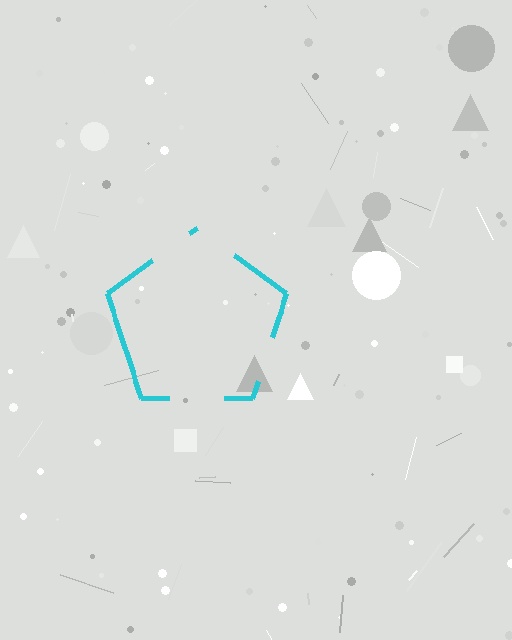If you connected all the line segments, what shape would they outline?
They would outline a pentagon.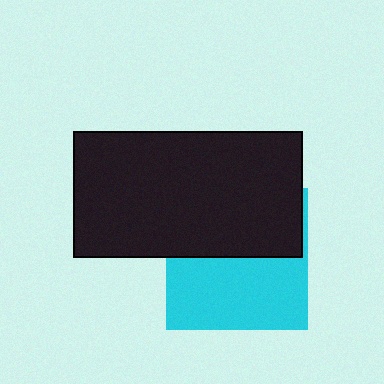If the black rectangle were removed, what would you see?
You would see the complete cyan square.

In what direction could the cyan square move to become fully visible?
The cyan square could move down. That would shift it out from behind the black rectangle entirely.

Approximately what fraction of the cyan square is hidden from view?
Roughly 48% of the cyan square is hidden behind the black rectangle.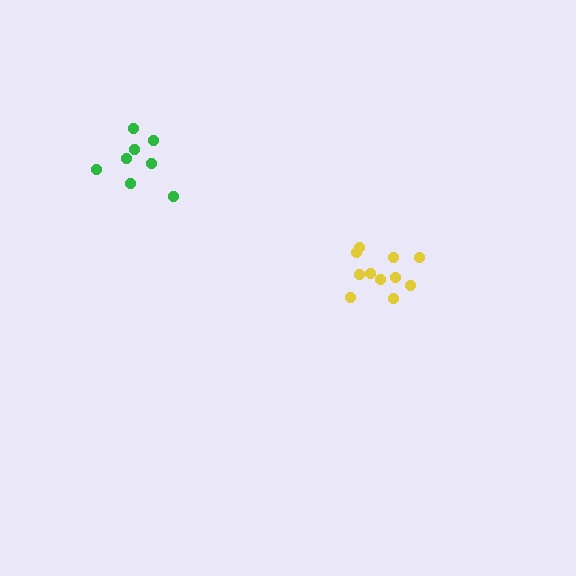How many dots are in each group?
Group 1: 8 dots, Group 2: 11 dots (19 total).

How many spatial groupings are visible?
There are 2 spatial groupings.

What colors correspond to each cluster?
The clusters are colored: green, yellow.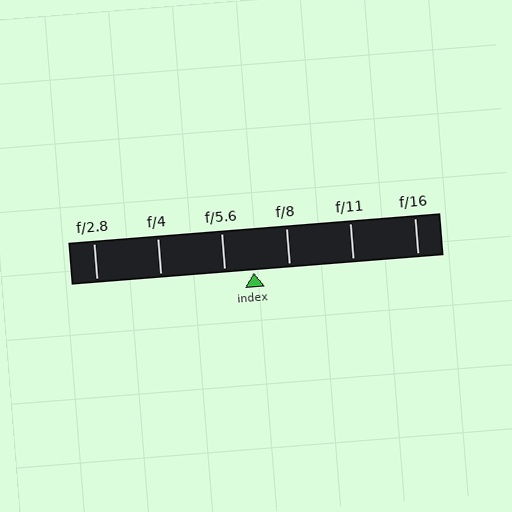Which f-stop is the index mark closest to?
The index mark is closest to f/5.6.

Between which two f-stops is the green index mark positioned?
The index mark is between f/5.6 and f/8.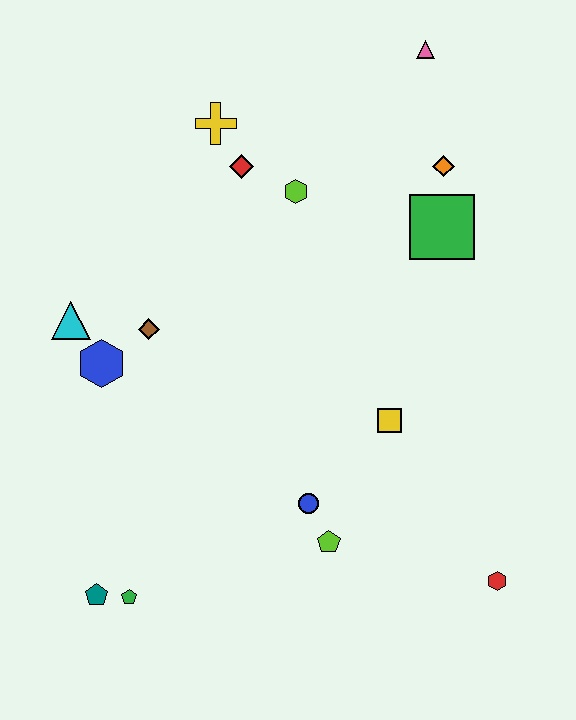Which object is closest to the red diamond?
The yellow cross is closest to the red diamond.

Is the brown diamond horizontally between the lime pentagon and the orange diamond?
No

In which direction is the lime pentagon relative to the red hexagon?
The lime pentagon is to the left of the red hexagon.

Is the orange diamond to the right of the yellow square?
Yes